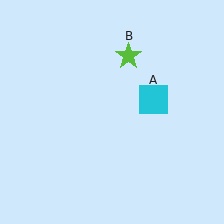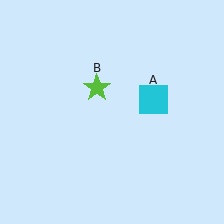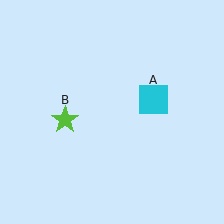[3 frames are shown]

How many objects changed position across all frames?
1 object changed position: lime star (object B).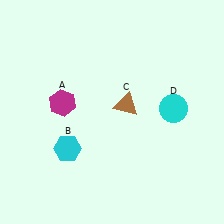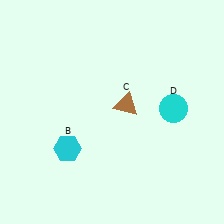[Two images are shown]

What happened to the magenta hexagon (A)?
The magenta hexagon (A) was removed in Image 2. It was in the top-left area of Image 1.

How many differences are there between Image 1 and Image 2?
There is 1 difference between the two images.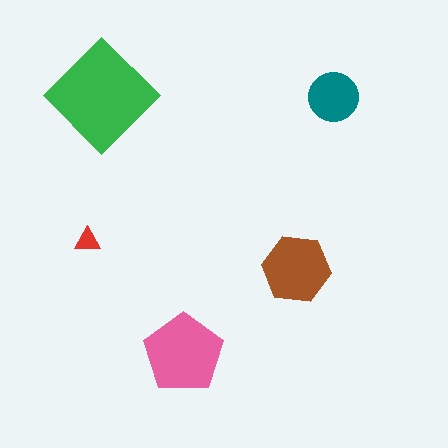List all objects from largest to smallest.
The green diamond, the pink pentagon, the brown hexagon, the teal circle, the red triangle.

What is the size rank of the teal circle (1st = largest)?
4th.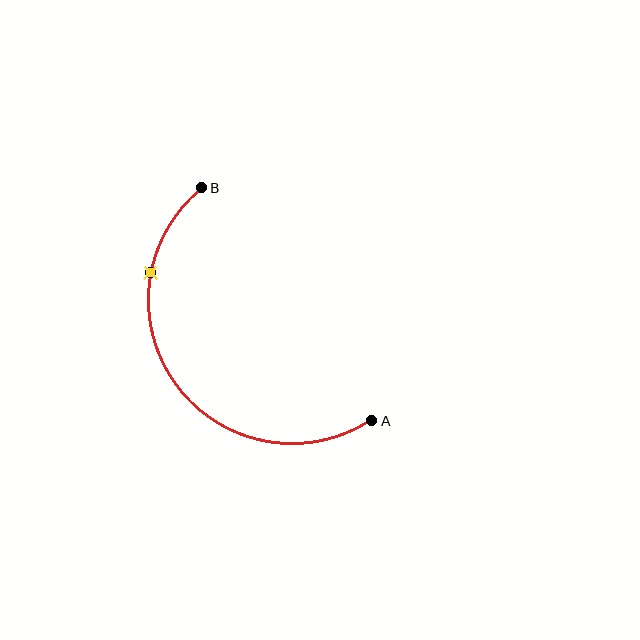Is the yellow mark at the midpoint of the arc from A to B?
No. The yellow mark lies on the arc but is closer to endpoint B. The arc midpoint would be at the point on the curve equidistant along the arc from both A and B.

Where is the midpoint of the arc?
The arc midpoint is the point on the curve farthest from the straight line joining A and B. It sits below and to the left of that line.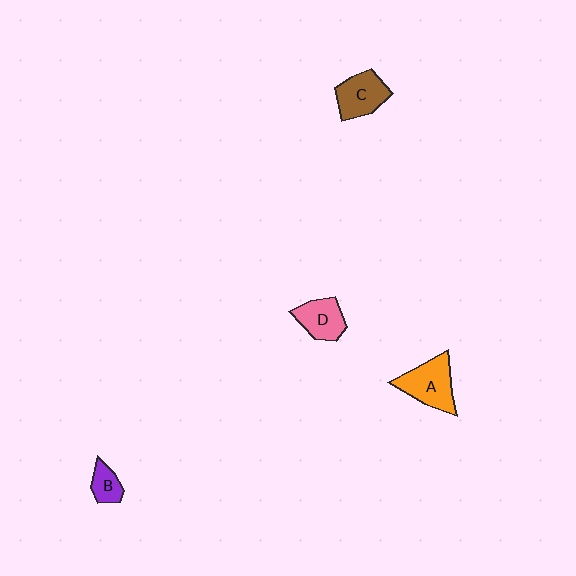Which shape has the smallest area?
Shape B (purple).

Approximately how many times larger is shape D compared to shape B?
Approximately 1.7 times.